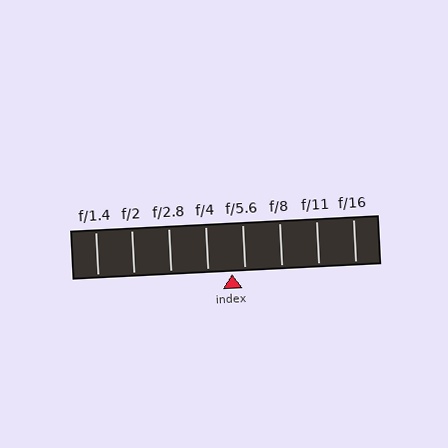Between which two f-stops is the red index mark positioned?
The index mark is between f/4 and f/5.6.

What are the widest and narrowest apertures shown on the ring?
The widest aperture shown is f/1.4 and the narrowest is f/16.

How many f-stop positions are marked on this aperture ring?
There are 8 f-stop positions marked.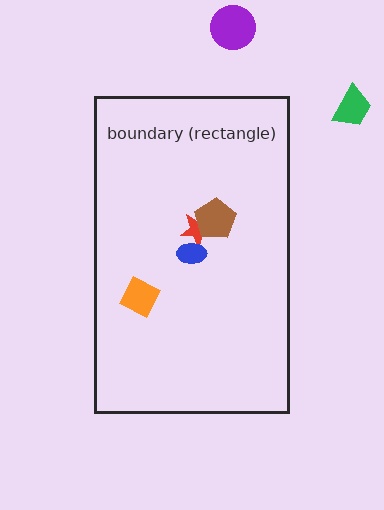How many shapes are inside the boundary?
4 inside, 2 outside.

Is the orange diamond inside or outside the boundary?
Inside.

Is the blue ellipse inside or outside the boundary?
Inside.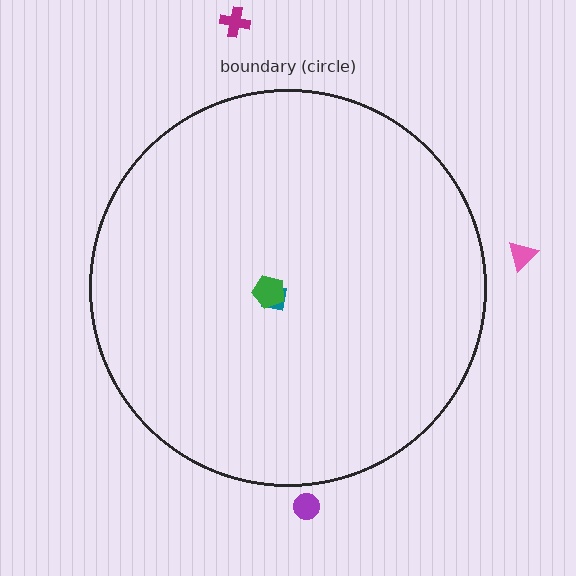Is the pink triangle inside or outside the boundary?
Outside.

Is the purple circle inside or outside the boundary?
Outside.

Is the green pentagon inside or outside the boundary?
Inside.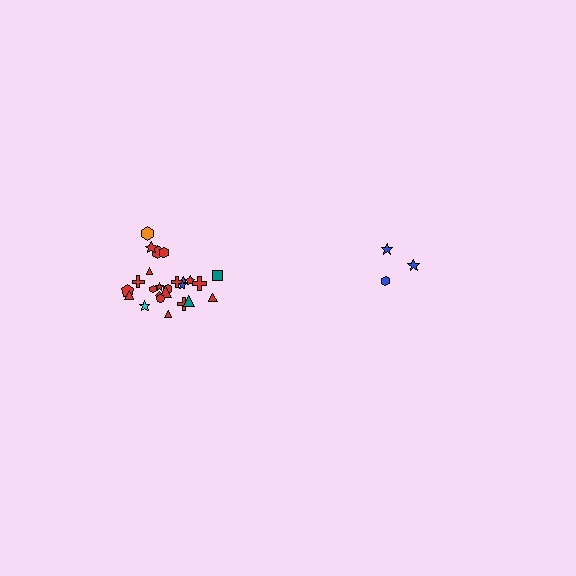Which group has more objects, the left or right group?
The left group.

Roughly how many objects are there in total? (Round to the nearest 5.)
Roughly 30 objects in total.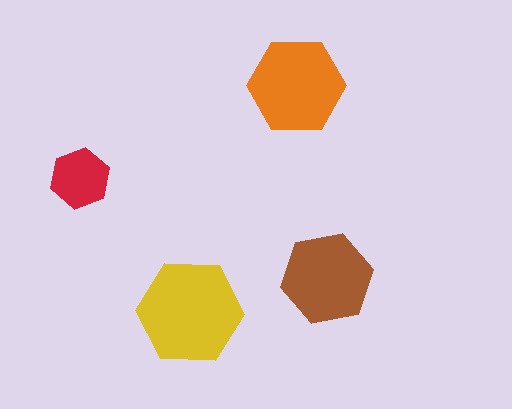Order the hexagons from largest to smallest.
the yellow one, the orange one, the brown one, the red one.